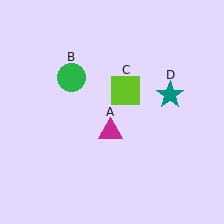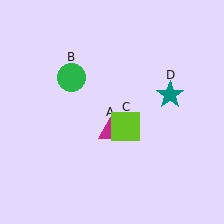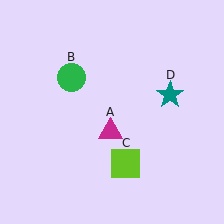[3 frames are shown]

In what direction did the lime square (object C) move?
The lime square (object C) moved down.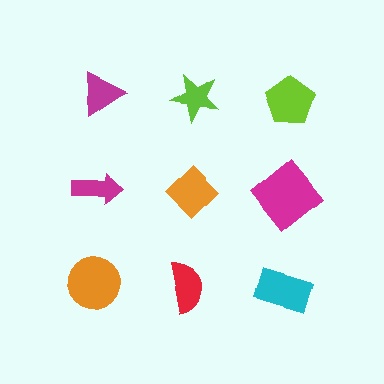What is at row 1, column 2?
A lime star.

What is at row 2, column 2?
An orange diamond.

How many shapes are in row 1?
3 shapes.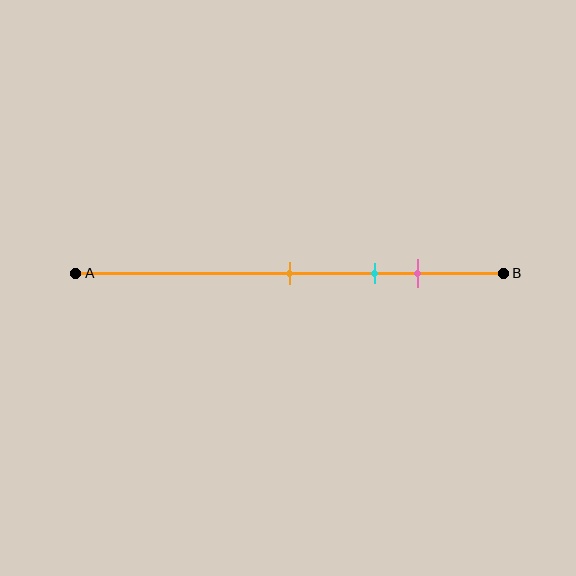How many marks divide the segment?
There are 3 marks dividing the segment.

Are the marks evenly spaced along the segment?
Yes, the marks are approximately evenly spaced.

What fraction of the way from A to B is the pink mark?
The pink mark is approximately 80% (0.8) of the way from A to B.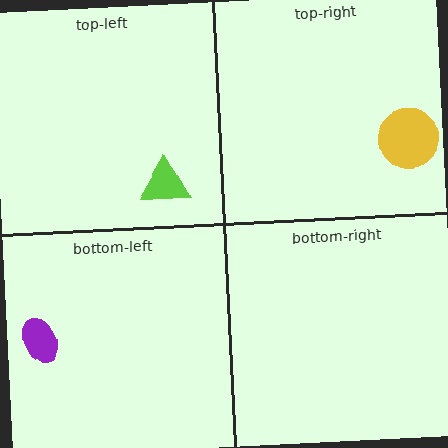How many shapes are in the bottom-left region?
1.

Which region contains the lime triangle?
The top-left region.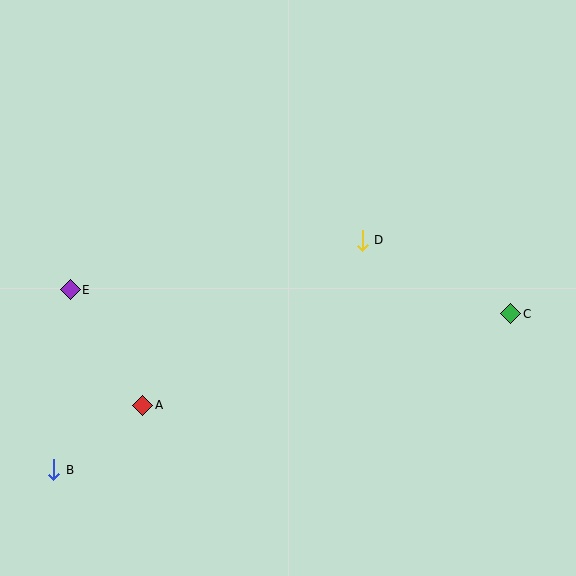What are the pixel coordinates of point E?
Point E is at (70, 290).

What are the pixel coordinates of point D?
Point D is at (362, 240).